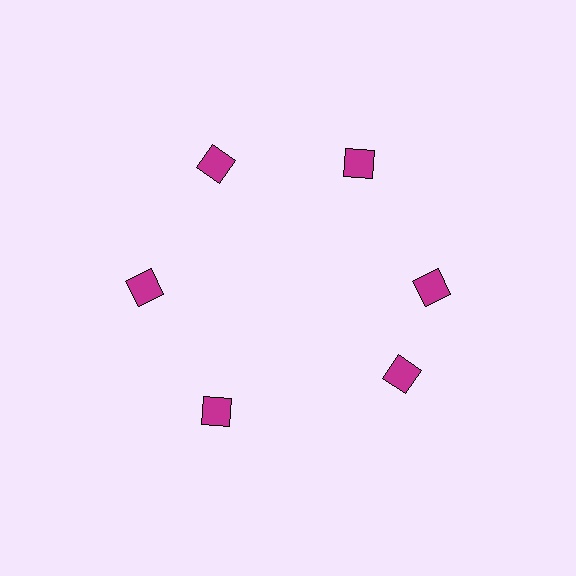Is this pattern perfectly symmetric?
No. The 6 magenta diamonds are arranged in a ring, but one element near the 5 o'clock position is rotated out of alignment along the ring, breaking the 6-fold rotational symmetry.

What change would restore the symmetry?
The symmetry would be restored by rotating it back into even spacing with its neighbors so that all 6 diamonds sit at equal angles and equal distance from the center.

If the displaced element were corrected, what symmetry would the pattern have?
It would have 6-fold rotational symmetry — the pattern would map onto itself every 60 degrees.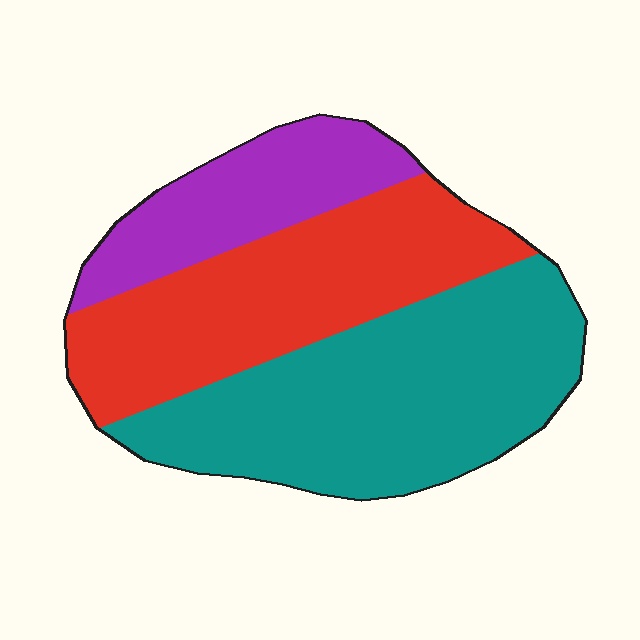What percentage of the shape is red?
Red covers around 35% of the shape.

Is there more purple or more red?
Red.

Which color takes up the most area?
Teal, at roughly 45%.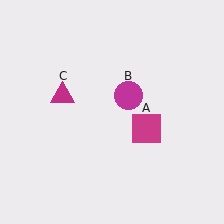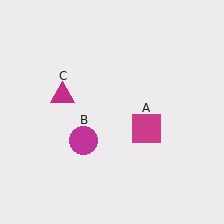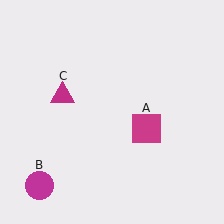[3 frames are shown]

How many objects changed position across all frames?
1 object changed position: magenta circle (object B).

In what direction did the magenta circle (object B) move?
The magenta circle (object B) moved down and to the left.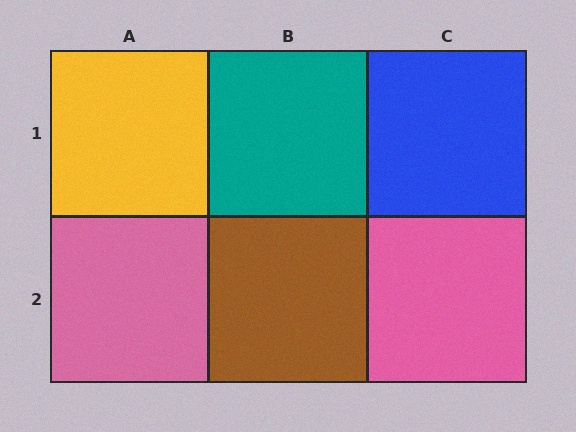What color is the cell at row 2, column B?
Brown.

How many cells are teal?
1 cell is teal.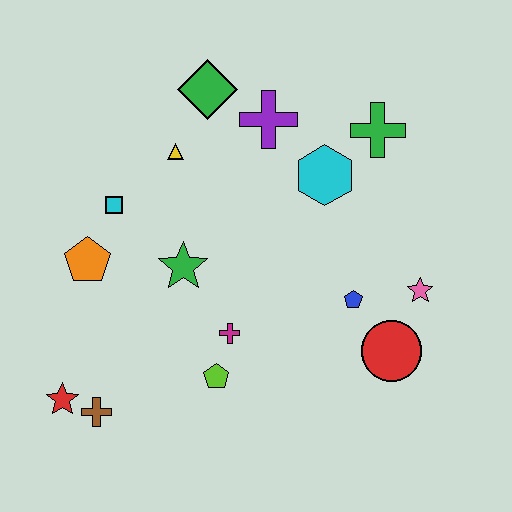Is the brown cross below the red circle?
Yes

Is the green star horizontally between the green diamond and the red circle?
No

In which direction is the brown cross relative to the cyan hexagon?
The brown cross is below the cyan hexagon.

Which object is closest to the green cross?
The cyan hexagon is closest to the green cross.